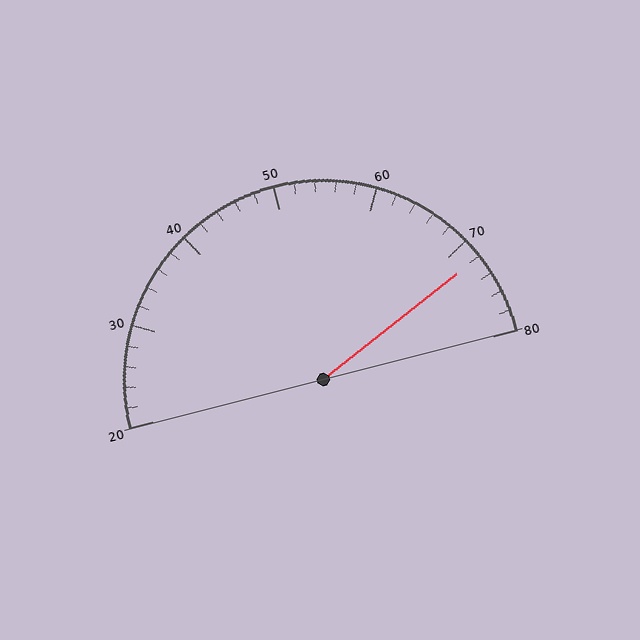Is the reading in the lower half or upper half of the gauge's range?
The reading is in the upper half of the range (20 to 80).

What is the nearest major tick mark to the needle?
The nearest major tick mark is 70.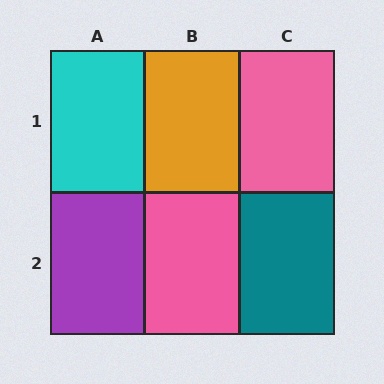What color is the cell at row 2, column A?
Purple.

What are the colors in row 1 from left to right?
Cyan, orange, pink.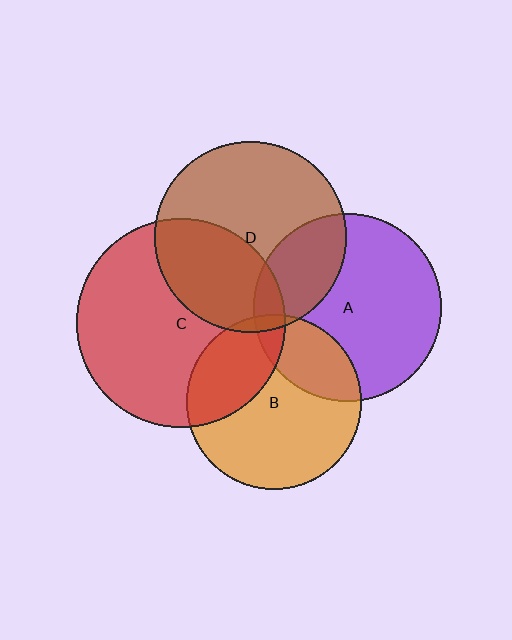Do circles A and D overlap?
Yes.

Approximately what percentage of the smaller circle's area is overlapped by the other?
Approximately 25%.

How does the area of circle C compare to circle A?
Approximately 1.2 times.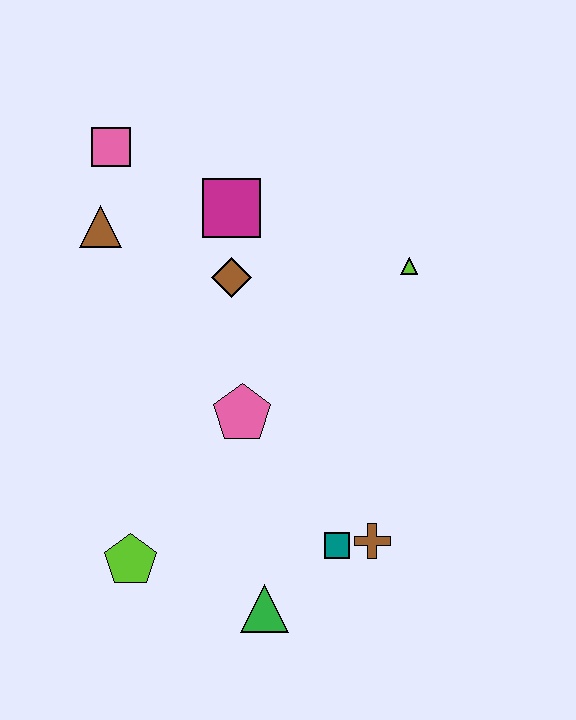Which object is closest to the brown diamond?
The magenta square is closest to the brown diamond.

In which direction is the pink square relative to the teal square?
The pink square is above the teal square.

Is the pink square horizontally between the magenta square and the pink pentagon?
No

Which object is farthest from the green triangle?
The pink square is farthest from the green triangle.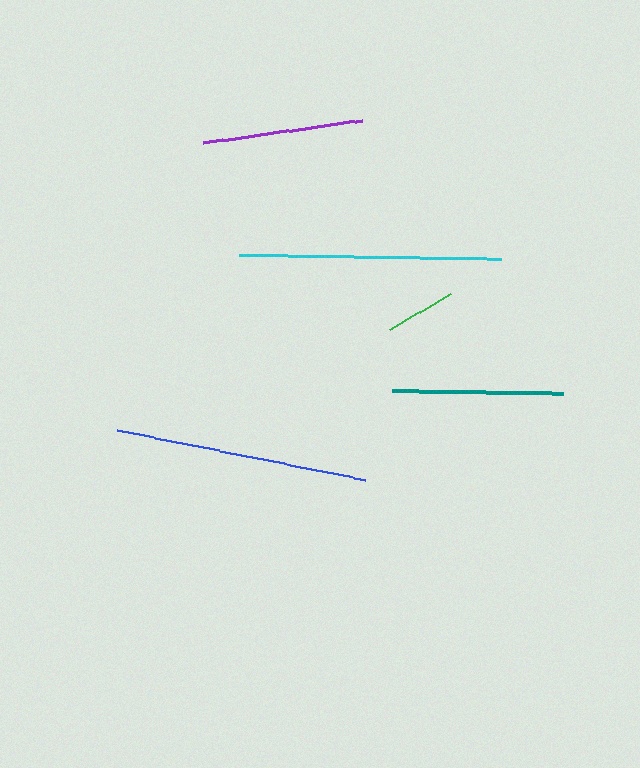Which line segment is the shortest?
The green line is the shortest at approximately 71 pixels.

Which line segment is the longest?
The cyan line is the longest at approximately 261 pixels.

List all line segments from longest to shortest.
From longest to shortest: cyan, blue, teal, purple, green.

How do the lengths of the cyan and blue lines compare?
The cyan and blue lines are approximately the same length.